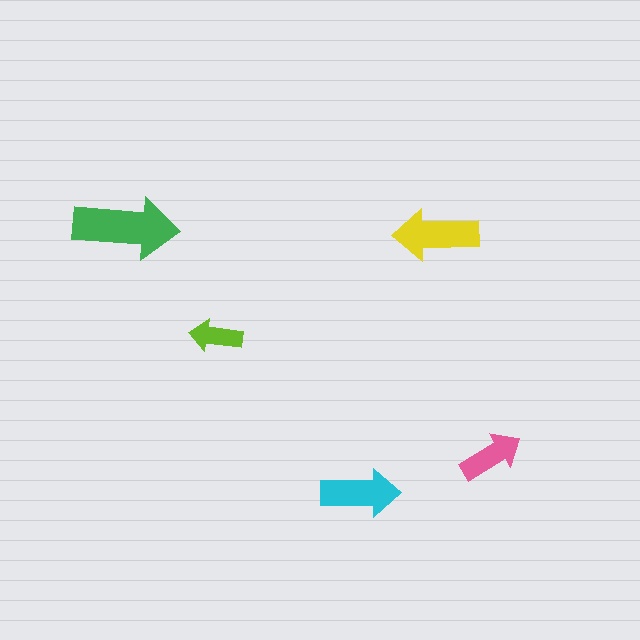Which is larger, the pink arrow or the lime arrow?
The pink one.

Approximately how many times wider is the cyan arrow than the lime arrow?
About 1.5 times wider.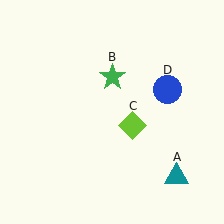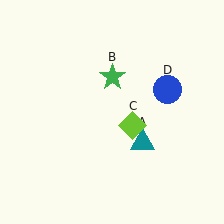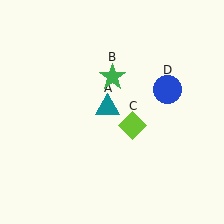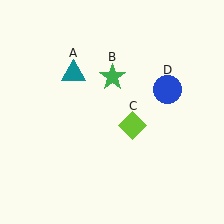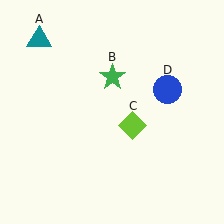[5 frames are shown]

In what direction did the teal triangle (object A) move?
The teal triangle (object A) moved up and to the left.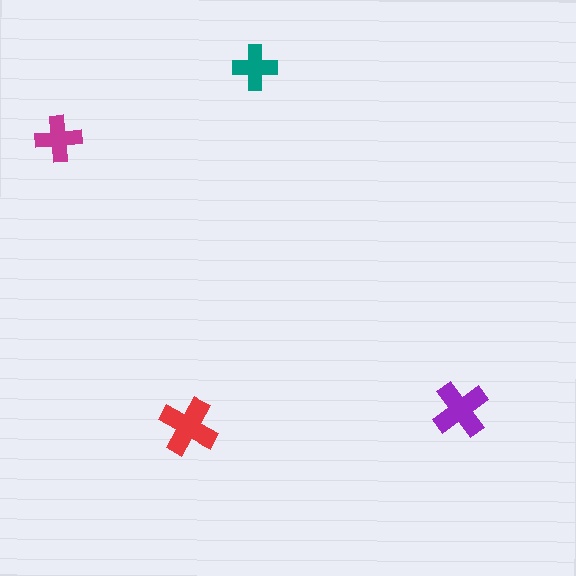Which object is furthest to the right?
The purple cross is rightmost.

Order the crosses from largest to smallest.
the red one, the purple one, the magenta one, the teal one.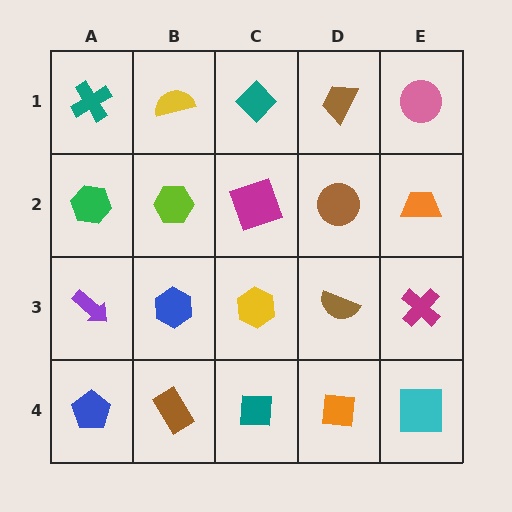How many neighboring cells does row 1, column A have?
2.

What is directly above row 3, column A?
A green hexagon.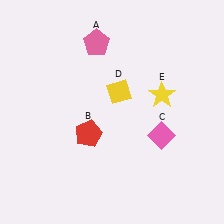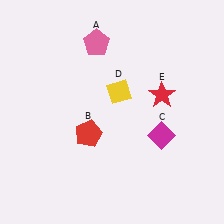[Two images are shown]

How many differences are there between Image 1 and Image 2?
There are 2 differences between the two images.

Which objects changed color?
C changed from pink to magenta. E changed from yellow to red.